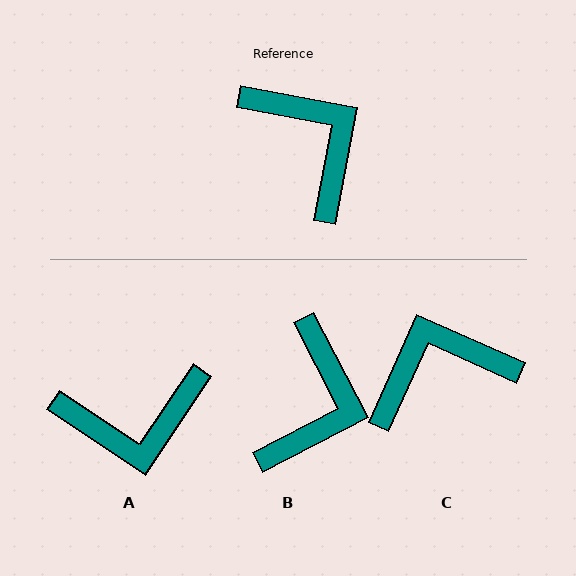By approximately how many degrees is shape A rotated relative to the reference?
Approximately 113 degrees clockwise.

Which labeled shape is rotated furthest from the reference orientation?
A, about 113 degrees away.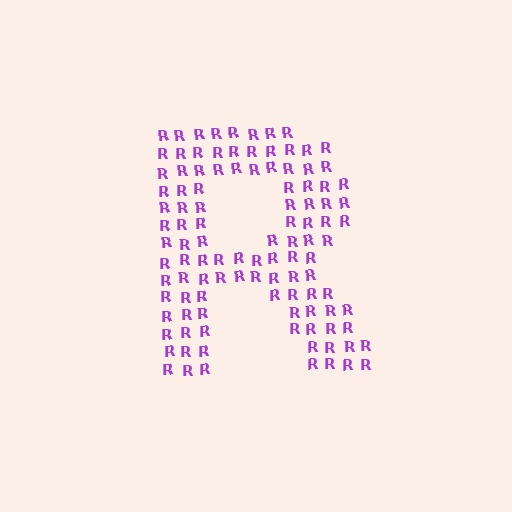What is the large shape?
The large shape is the letter R.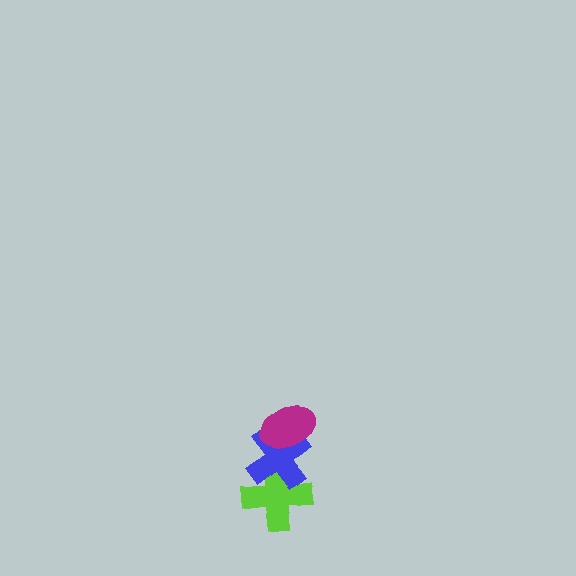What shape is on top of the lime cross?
The blue cross is on top of the lime cross.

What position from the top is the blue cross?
The blue cross is 2nd from the top.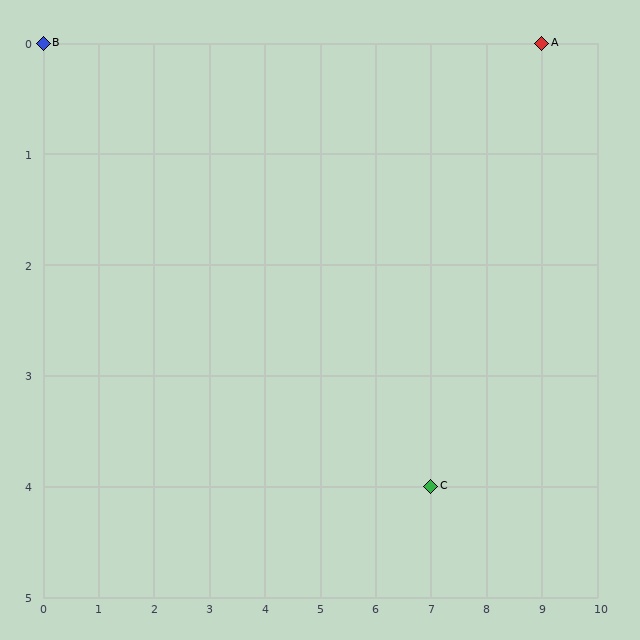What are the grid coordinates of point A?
Point A is at grid coordinates (9, 0).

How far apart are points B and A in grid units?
Points B and A are 9 columns apart.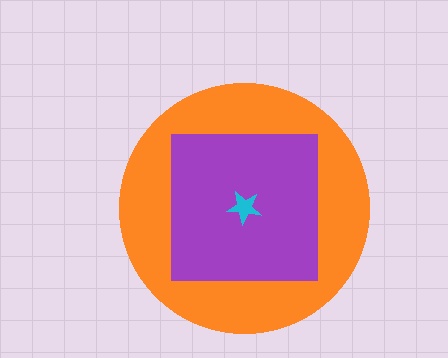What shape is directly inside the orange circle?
The purple square.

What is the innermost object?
The cyan star.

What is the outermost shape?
The orange circle.